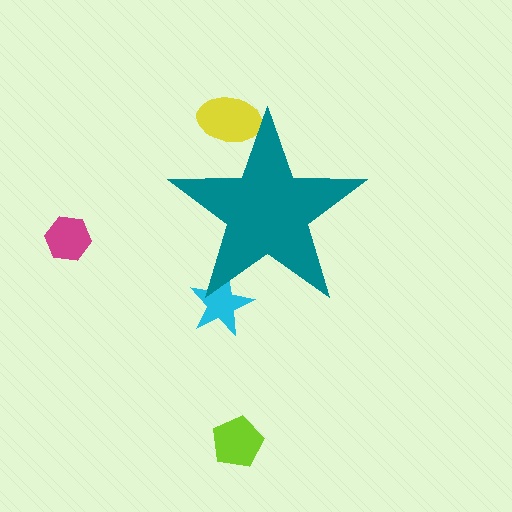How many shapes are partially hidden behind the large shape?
2 shapes are partially hidden.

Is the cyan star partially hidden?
Yes, the cyan star is partially hidden behind the teal star.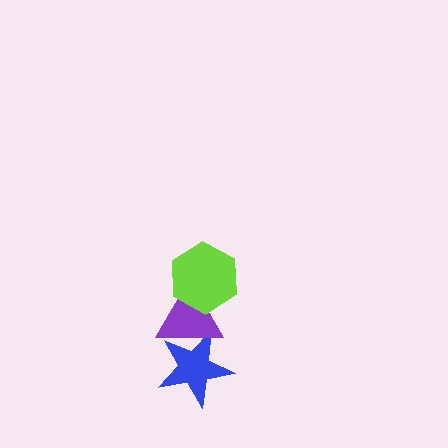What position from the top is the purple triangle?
The purple triangle is 2nd from the top.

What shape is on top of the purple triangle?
The lime hexagon is on top of the purple triangle.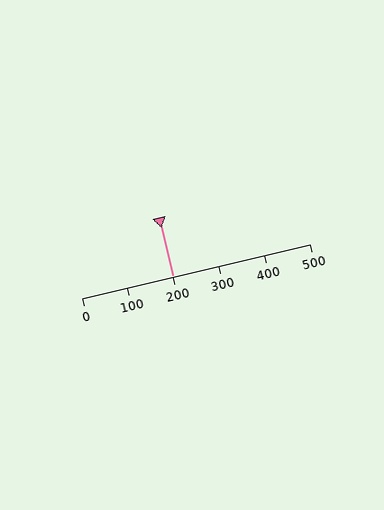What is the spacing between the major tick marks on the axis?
The major ticks are spaced 100 apart.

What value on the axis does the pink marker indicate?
The marker indicates approximately 200.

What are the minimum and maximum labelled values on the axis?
The axis runs from 0 to 500.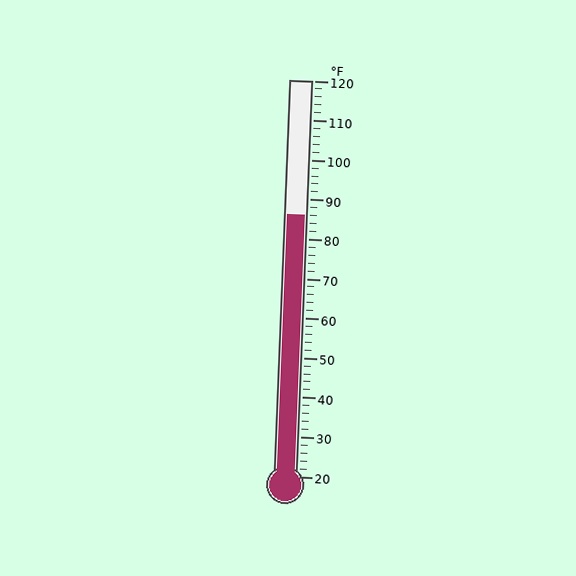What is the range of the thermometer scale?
The thermometer scale ranges from 20°F to 120°F.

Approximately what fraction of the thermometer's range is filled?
The thermometer is filled to approximately 65% of its range.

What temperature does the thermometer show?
The thermometer shows approximately 86°F.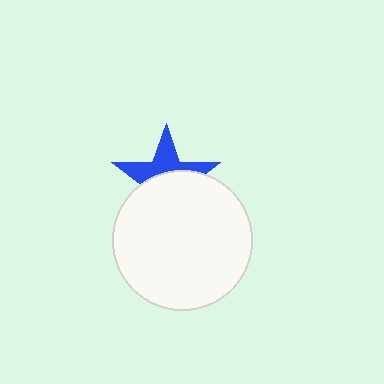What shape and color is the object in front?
The object in front is a white circle.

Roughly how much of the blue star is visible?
A small part of it is visible (roughly 44%).